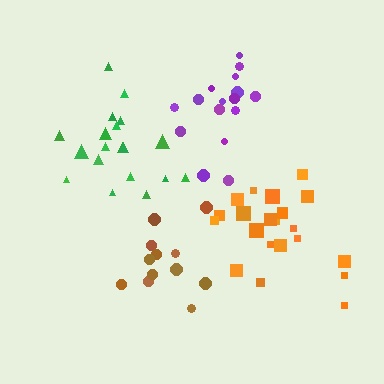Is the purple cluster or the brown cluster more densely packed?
Purple.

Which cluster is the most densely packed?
Purple.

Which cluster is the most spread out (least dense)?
Brown.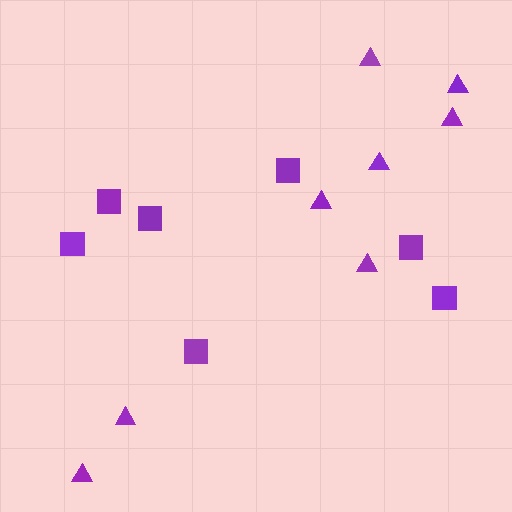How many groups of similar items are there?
There are 2 groups: one group of squares (7) and one group of triangles (8).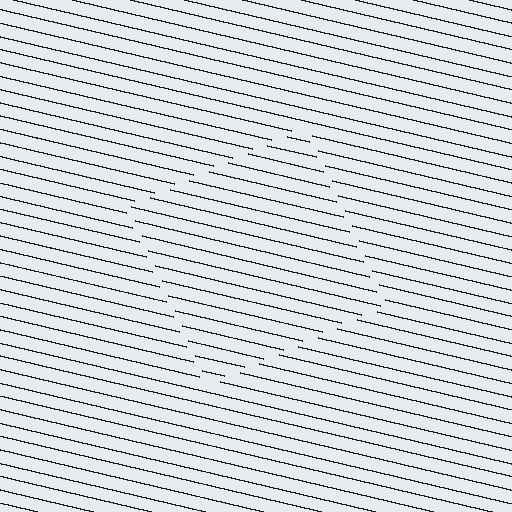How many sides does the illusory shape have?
4 sides — the line-ends trace a square.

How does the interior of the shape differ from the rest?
The interior of the shape contains the same grating, shifted by half a period — the contour is defined by the phase discontinuity where line-ends from the inner and outer gratings abut.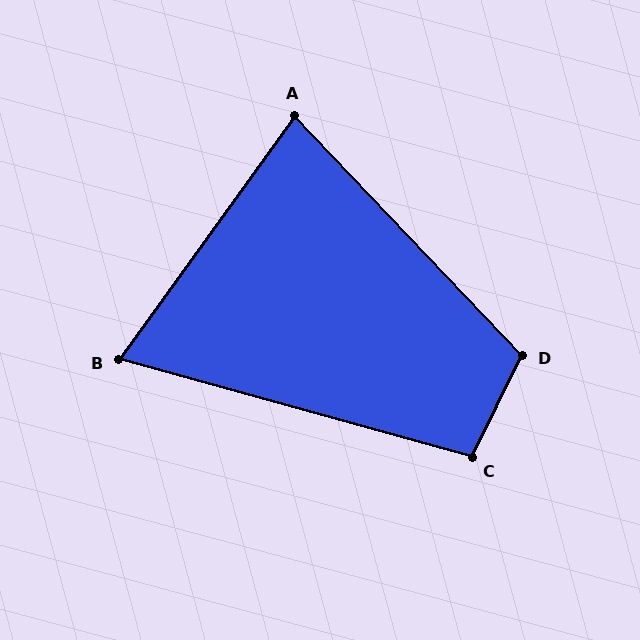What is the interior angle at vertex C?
Approximately 101 degrees (obtuse).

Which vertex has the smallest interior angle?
B, at approximately 70 degrees.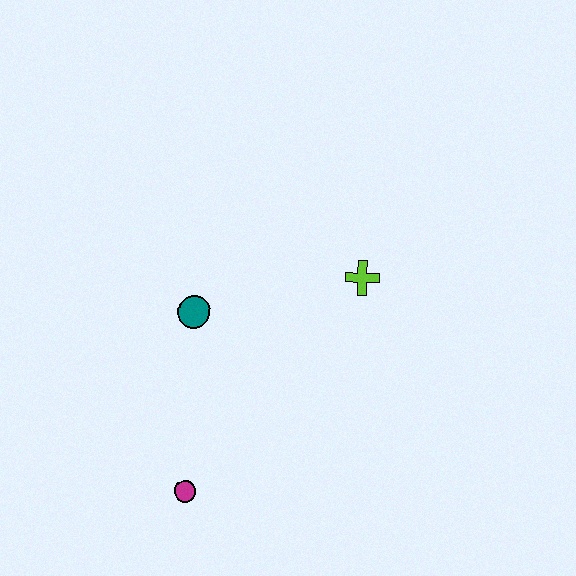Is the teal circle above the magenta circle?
Yes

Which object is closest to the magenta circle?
The teal circle is closest to the magenta circle.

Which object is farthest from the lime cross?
The magenta circle is farthest from the lime cross.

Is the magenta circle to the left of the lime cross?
Yes